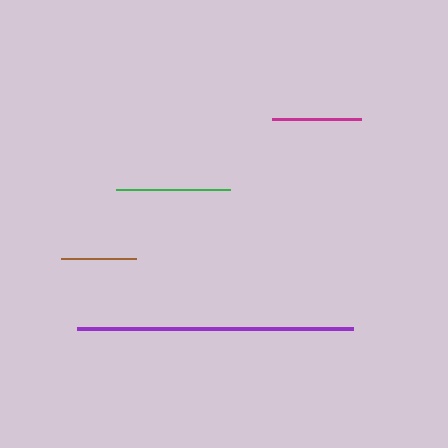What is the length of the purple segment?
The purple segment is approximately 276 pixels long.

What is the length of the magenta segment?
The magenta segment is approximately 89 pixels long.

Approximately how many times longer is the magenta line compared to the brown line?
The magenta line is approximately 1.2 times the length of the brown line.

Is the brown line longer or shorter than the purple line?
The purple line is longer than the brown line.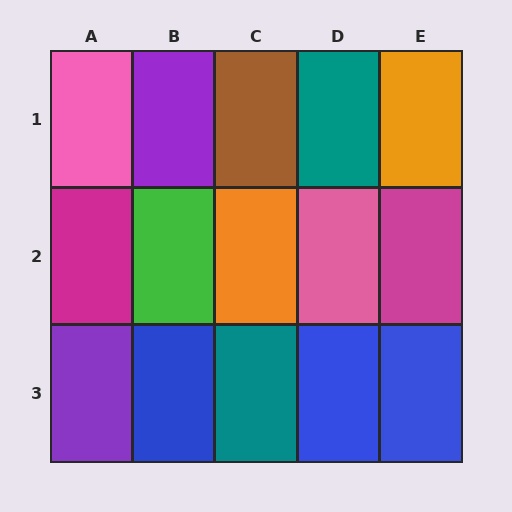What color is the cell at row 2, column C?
Orange.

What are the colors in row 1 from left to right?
Pink, purple, brown, teal, orange.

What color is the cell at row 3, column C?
Teal.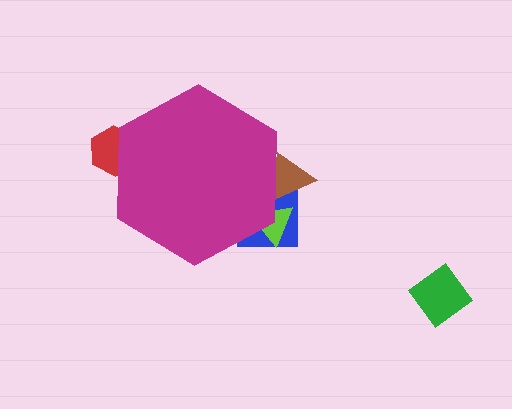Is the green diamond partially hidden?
No, the green diamond is fully visible.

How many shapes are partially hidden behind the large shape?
4 shapes are partially hidden.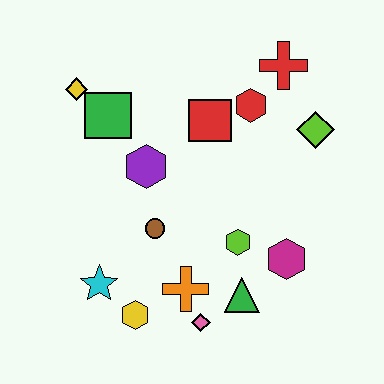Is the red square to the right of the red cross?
No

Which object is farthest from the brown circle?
The red cross is farthest from the brown circle.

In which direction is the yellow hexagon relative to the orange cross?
The yellow hexagon is to the left of the orange cross.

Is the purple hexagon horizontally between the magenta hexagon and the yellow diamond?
Yes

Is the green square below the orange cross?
No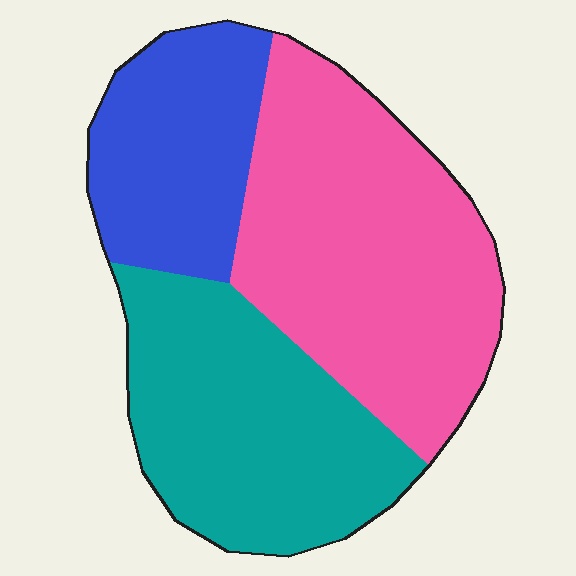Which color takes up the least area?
Blue, at roughly 20%.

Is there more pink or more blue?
Pink.